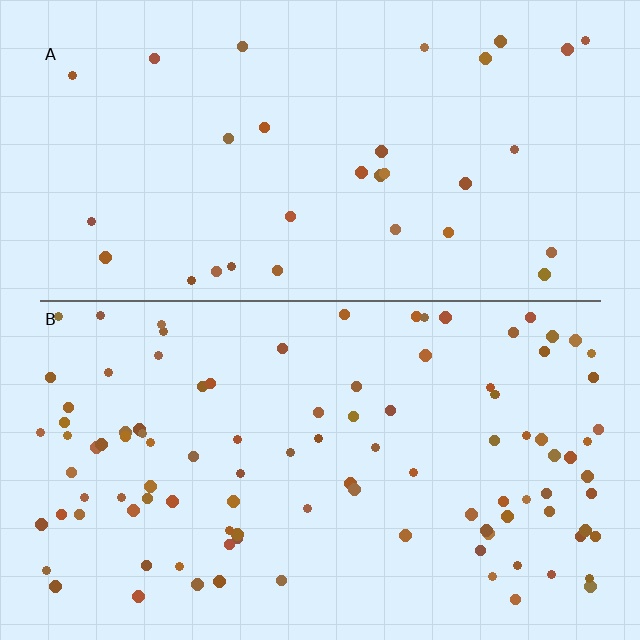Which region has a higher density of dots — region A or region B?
B (the bottom).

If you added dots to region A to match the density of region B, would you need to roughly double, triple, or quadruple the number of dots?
Approximately triple.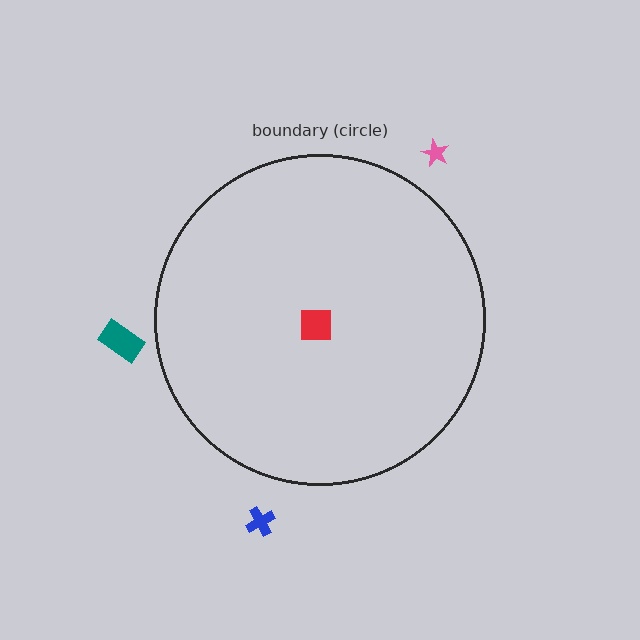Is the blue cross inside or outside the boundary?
Outside.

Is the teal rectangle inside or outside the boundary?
Outside.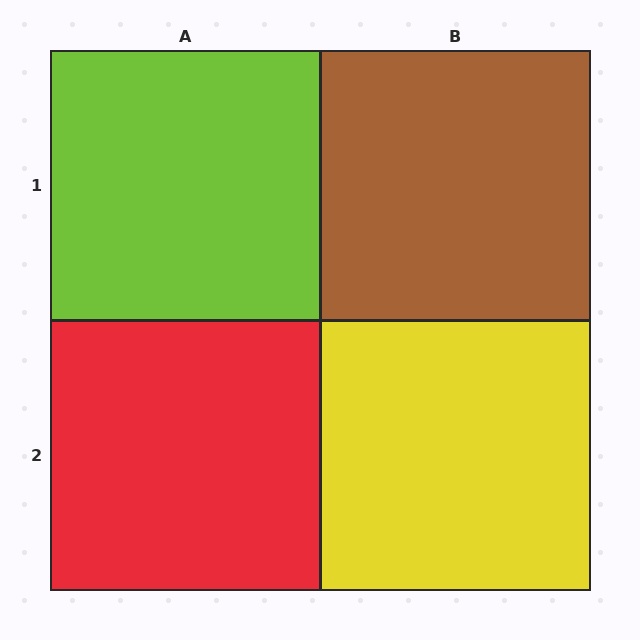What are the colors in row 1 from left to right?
Lime, brown.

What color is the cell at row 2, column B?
Yellow.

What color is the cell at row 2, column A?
Red.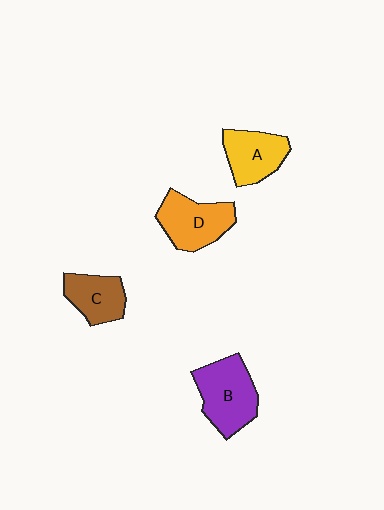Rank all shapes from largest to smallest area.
From largest to smallest: B (purple), D (orange), A (yellow), C (brown).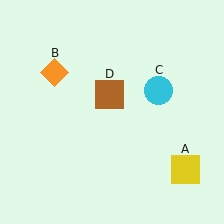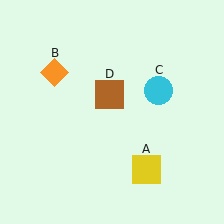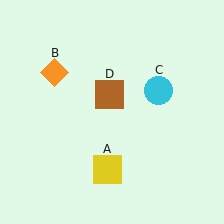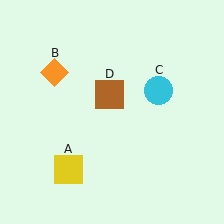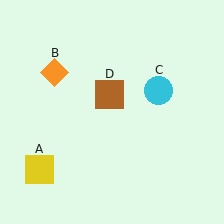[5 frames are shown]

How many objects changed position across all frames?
1 object changed position: yellow square (object A).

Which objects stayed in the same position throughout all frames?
Orange diamond (object B) and cyan circle (object C) and brown square (object D) remained stationary.